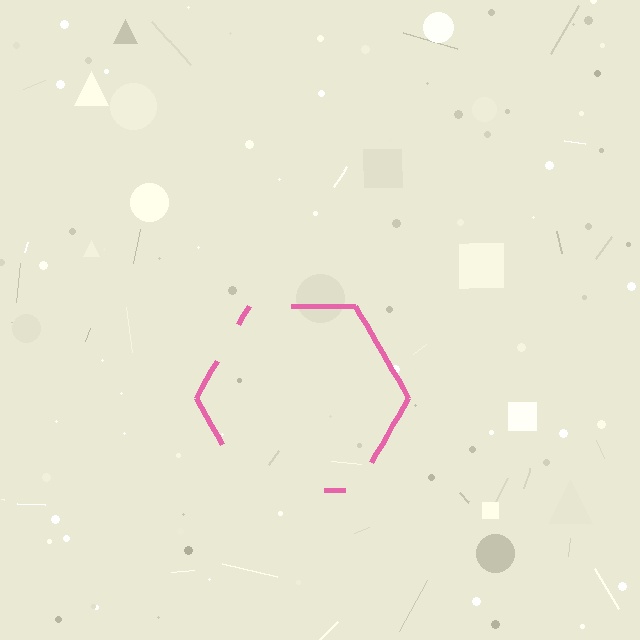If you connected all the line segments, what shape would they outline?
They would outline a hexagon.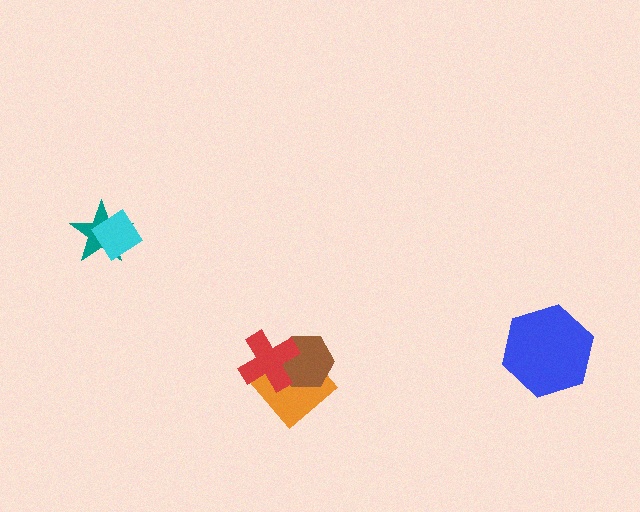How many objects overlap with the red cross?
2 objects overlap with the red cross.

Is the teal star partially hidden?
Yes, it is partially covered by another shape.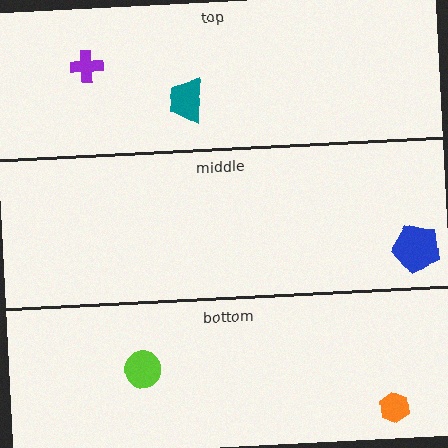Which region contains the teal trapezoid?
The top region.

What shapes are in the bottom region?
The lime circle, the orange hexagon.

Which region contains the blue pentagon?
The middle region.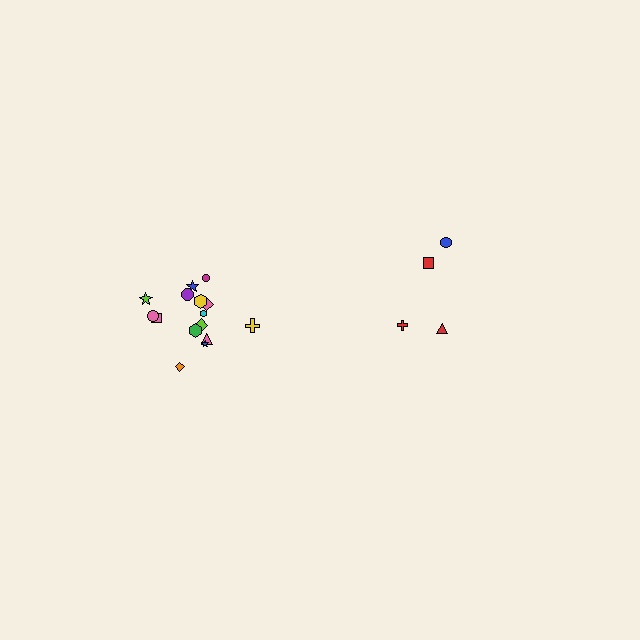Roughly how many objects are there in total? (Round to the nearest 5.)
Roughly 20 objects in total.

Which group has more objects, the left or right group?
The left group.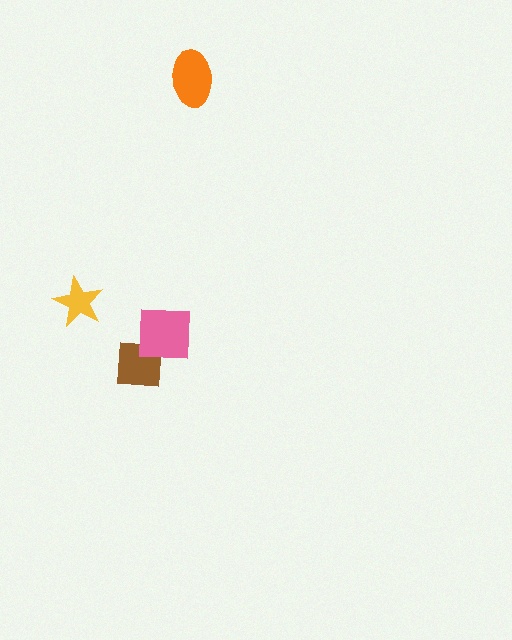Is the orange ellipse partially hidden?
No, no other shape covers it.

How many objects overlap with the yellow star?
0 objects overlap with the yellow star.